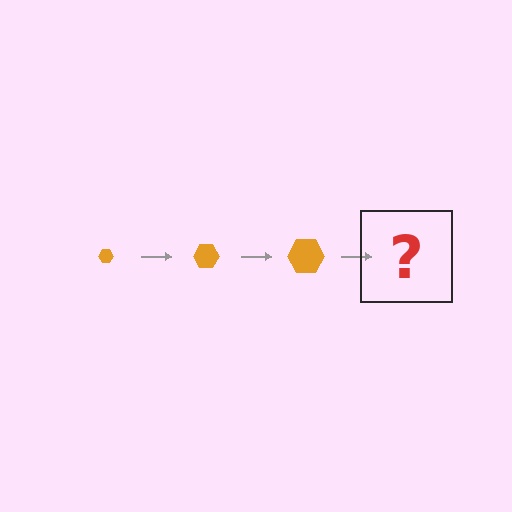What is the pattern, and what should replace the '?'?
The pattern is that the hexagon gets progressively larger each step. The '?' should be an orange hexagon, larger than the previous one.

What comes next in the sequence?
The next element should be an orange hexagon, larger than the previous one.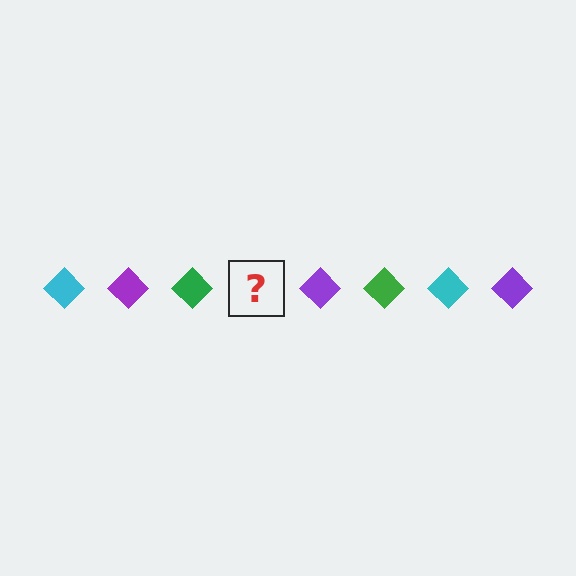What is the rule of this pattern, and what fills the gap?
The rule is that the pattern cycles through cyan, purple, green diamonds. The gap should be filled with a cyan diamond.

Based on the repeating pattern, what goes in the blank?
The blank should be a cyan diamond.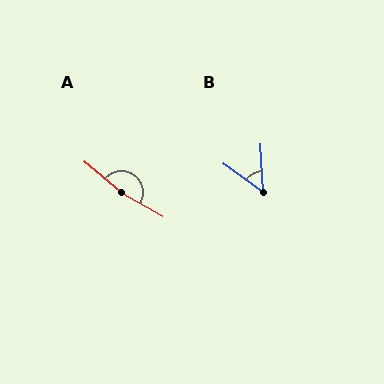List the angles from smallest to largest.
B (50°), A (170°).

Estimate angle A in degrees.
Approximately 170 degrees.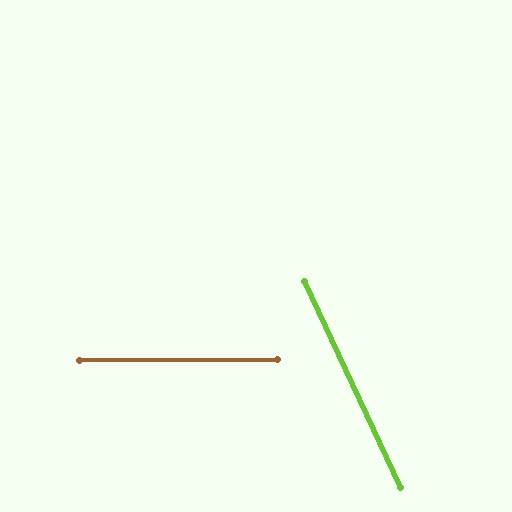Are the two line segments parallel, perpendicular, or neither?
Neither parallel nor perpendicular — they differ by about 65°.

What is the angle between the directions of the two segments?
Approximately 65 degrees.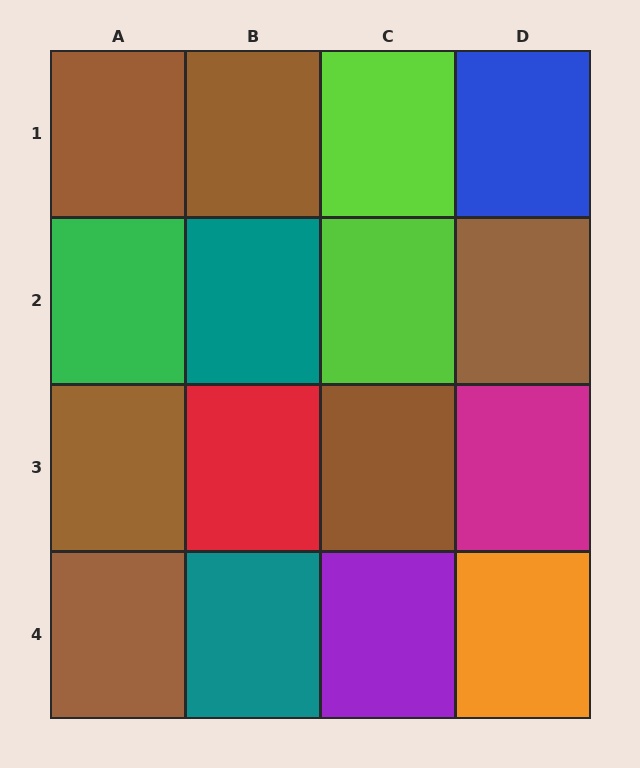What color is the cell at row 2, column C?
Lime.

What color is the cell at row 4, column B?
Teal.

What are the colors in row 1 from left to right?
Brown, brown, lime, blue.